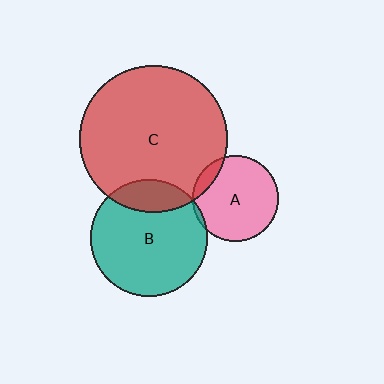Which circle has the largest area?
Circle C (red).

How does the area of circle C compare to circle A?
Approximately 2.9 times.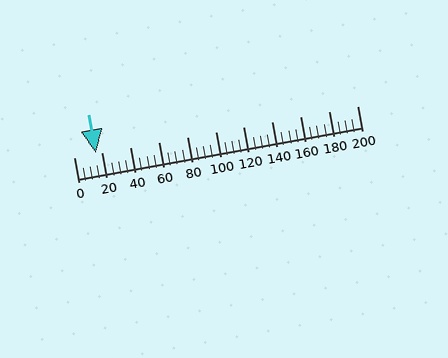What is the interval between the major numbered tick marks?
The major tick marks are spaced 20 units apart.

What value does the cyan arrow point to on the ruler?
The cyan arrow points to approximately 16.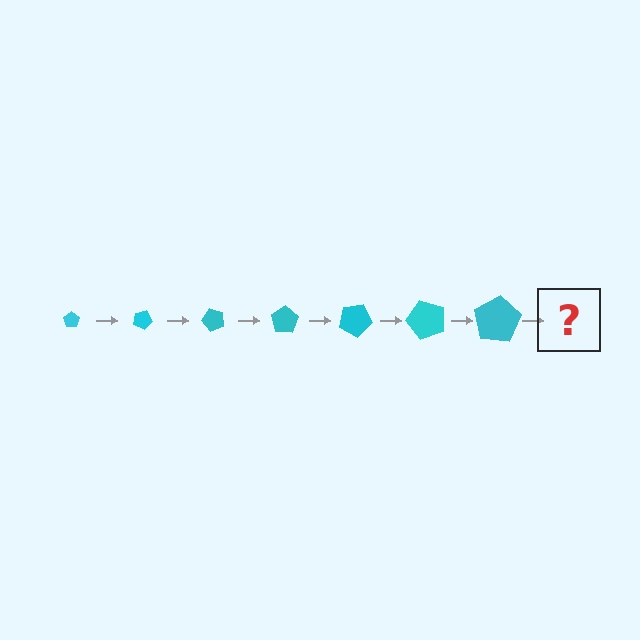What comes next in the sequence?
The next element should be a pentagon, larger than the previous one and rotated 175 degrees from the start.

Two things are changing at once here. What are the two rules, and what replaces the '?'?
The two rules are that the pentagon grows larger each step and it rotates 25 degrees each step. The '?' should be a pentagon, larger than the previous one and rotated 175 degrees from the start.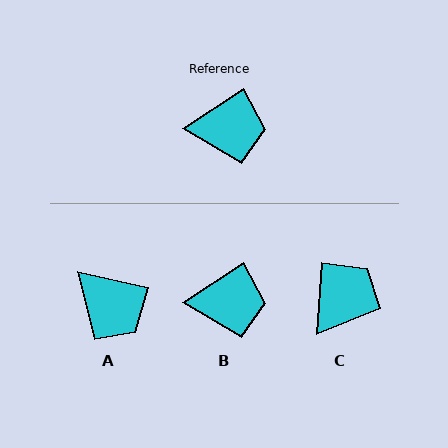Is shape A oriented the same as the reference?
No, it is off by about 46 degrees.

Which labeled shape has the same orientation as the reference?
B.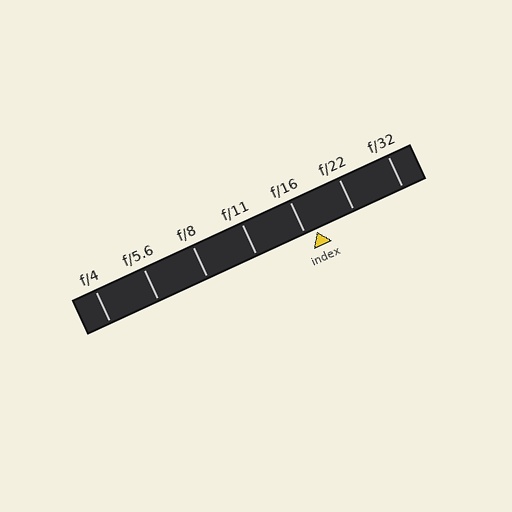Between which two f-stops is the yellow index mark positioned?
The index mark is between f/16 and f/22.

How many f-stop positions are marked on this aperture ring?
There are 7 f-stop positions marked.